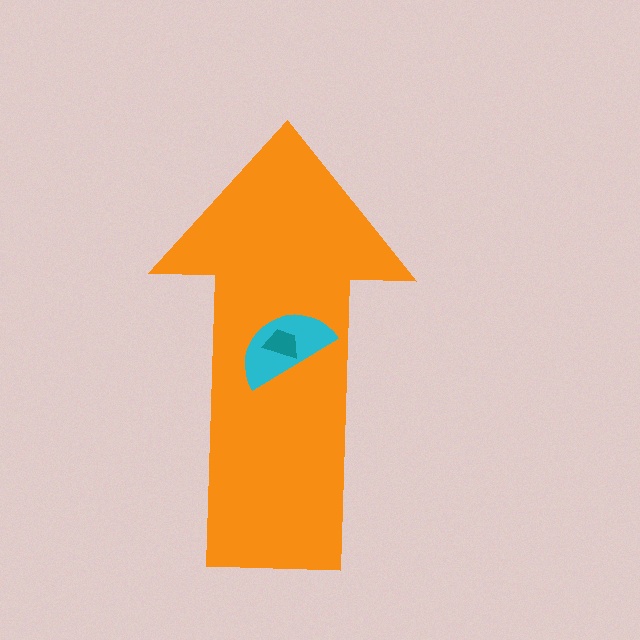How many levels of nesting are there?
3.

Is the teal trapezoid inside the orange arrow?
Yes.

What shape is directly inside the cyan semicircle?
The teal trapezoid.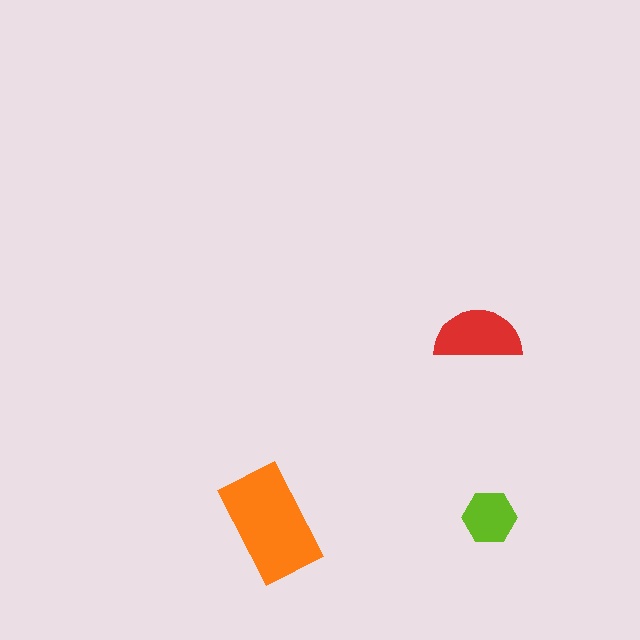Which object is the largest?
The orange rectangle.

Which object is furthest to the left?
The orange rectangle is leftmost.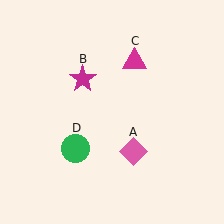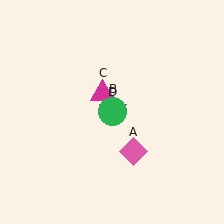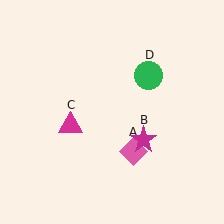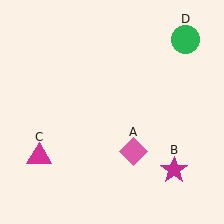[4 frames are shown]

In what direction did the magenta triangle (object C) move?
The magenta triangle (object C) moved down and to the left.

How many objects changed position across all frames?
3 objects changed position: magenta star (object B), magenta triangle (object C), green circle (object D).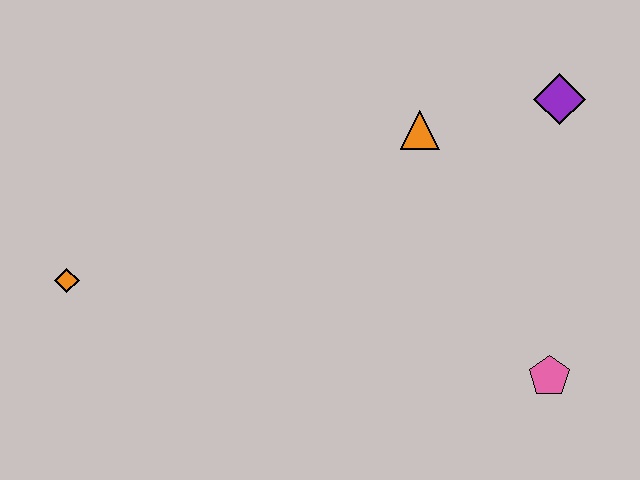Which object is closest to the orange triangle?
The purple diamond is closest to the orange triangle.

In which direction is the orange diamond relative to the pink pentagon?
The orange diamond is to the left of the pink pentagon.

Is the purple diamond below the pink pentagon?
No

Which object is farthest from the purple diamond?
The orange diamond is farthest from the purple diamond.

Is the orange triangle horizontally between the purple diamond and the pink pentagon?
No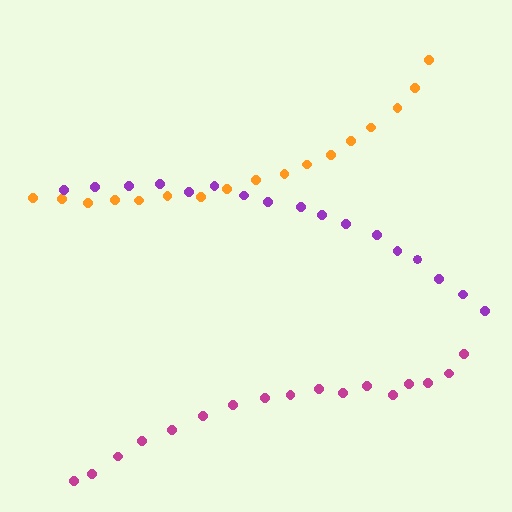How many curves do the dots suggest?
There are 3 distinct paths.